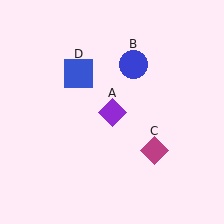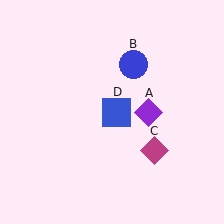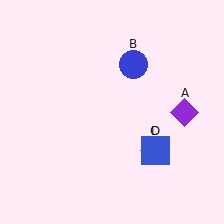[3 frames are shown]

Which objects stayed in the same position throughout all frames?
Blue circle (object B) and magenta diamond (object C) remained stationary.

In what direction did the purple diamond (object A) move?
The purple diamond (object A) moved right.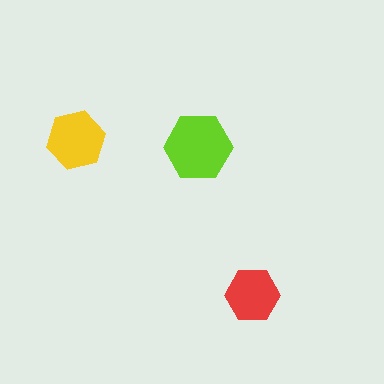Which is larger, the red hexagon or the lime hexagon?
The lime one.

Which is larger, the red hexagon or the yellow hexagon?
The yellow one.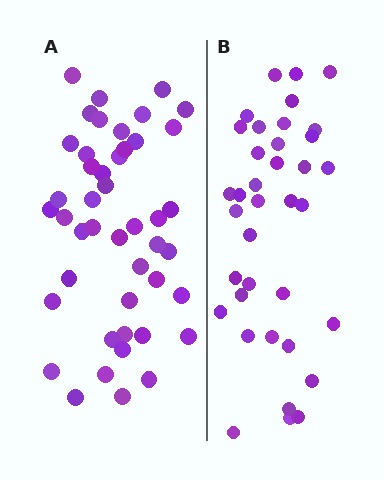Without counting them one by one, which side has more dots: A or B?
Region A (the left region) has more dots.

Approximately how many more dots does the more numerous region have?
Region A has roughly 8 or so more dots than region B.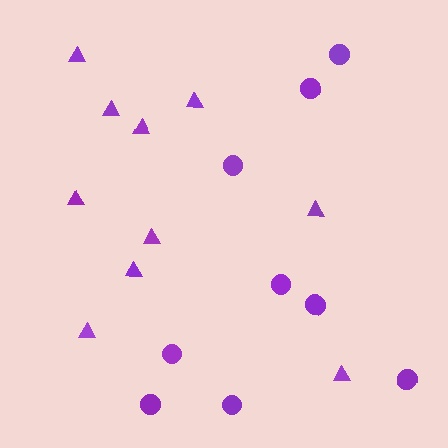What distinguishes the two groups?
There are 2 groups: one group of triangles (10) and one group of circles (9).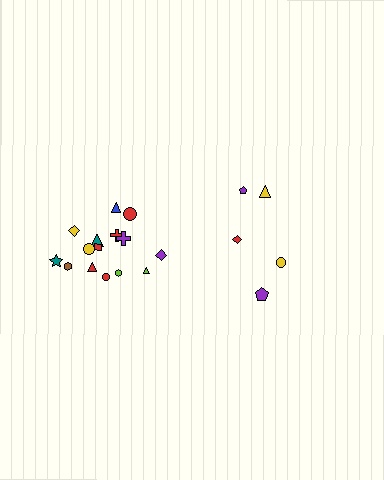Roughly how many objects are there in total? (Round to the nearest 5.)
Roughly 20 objects in total.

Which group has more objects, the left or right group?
The left group.